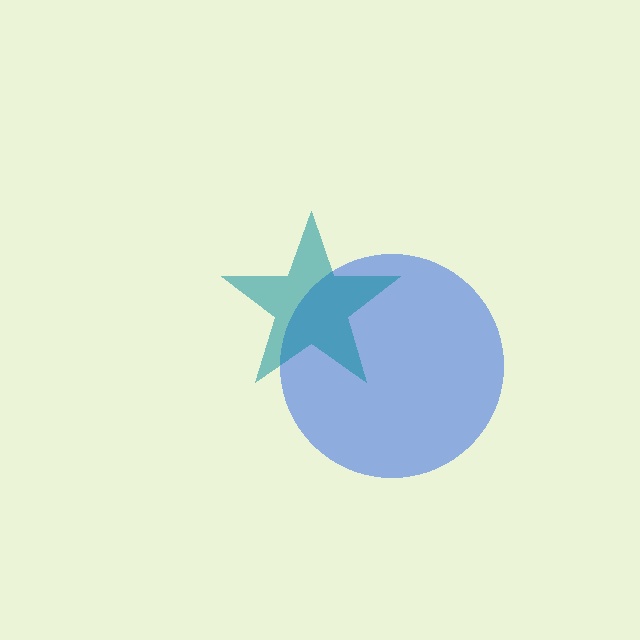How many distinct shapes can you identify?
There are 2 distinct shapes: a blue circle, a teal star.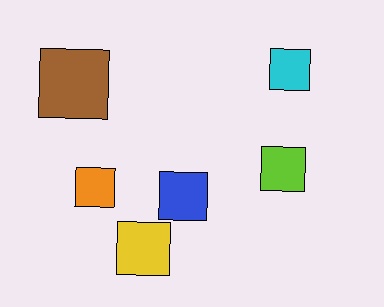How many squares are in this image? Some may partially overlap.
There are 6 squares.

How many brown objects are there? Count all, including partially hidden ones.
There is 1 brown object.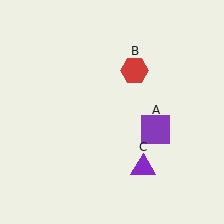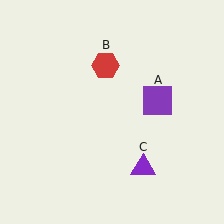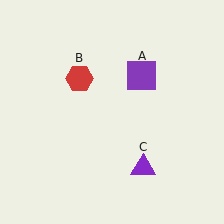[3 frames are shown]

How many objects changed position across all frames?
2 objects changed position: purple square (object A), red hexagon (object B).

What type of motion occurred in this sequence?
The purple square (object A), red hexagon (object B) rotated counterclockwise around the center of the scene.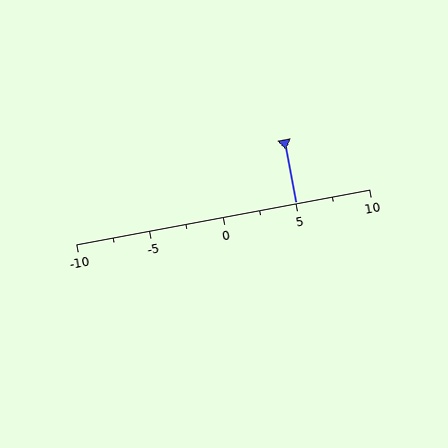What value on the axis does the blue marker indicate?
The marker indicates approximately 5.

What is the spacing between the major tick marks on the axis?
The major ticks are spaced 5 apart.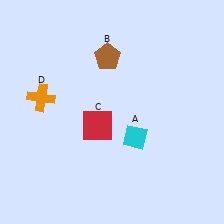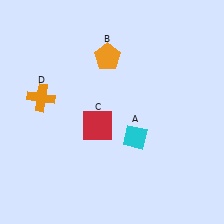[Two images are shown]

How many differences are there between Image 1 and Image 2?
There is 1 difference between the two images.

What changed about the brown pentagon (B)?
In Image 1, B is brown. In Image 2, it changed to orange.